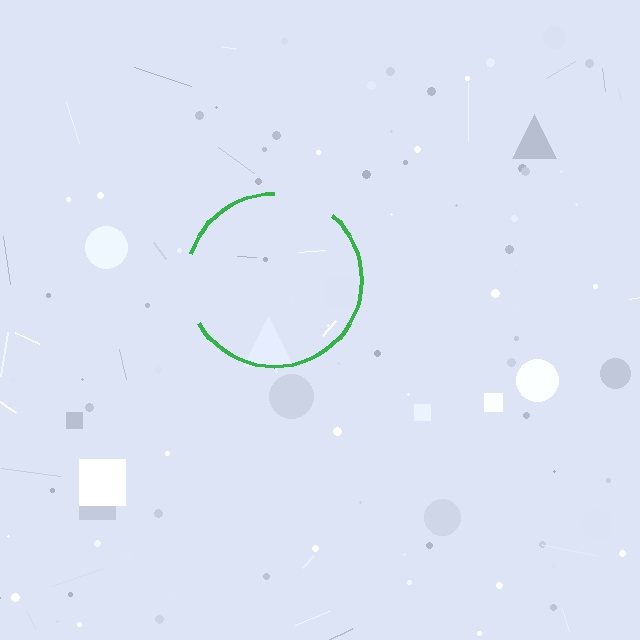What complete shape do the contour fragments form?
The contour fragments form a circle.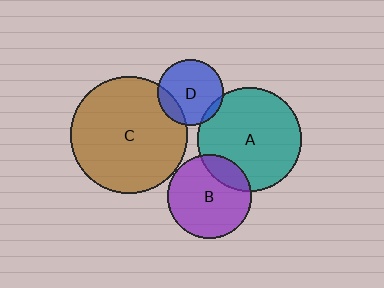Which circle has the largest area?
Circle C (brown).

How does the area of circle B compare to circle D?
Approximately 1.6 times.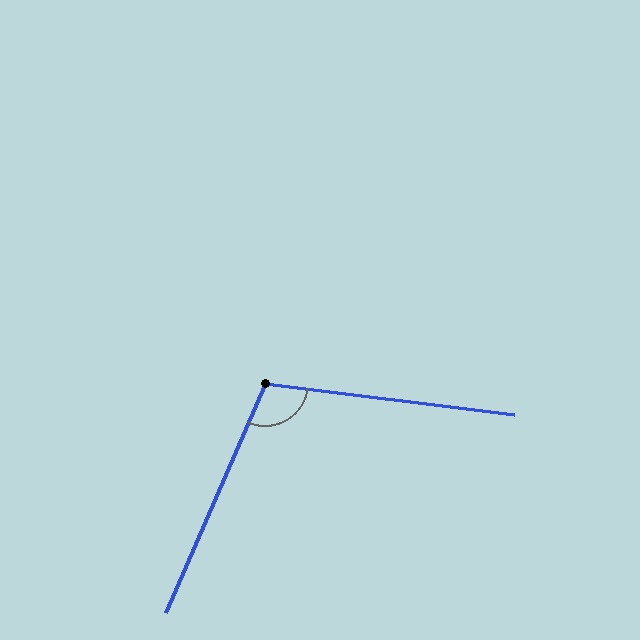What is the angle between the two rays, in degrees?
Approximately 106 degrees.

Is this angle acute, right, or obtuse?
It is obtuse.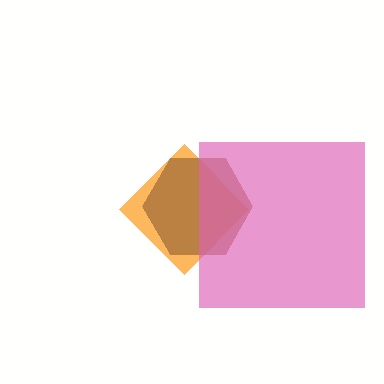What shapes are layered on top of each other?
The layered shapes are: an orange diamond, a brown hexagon, a pink square.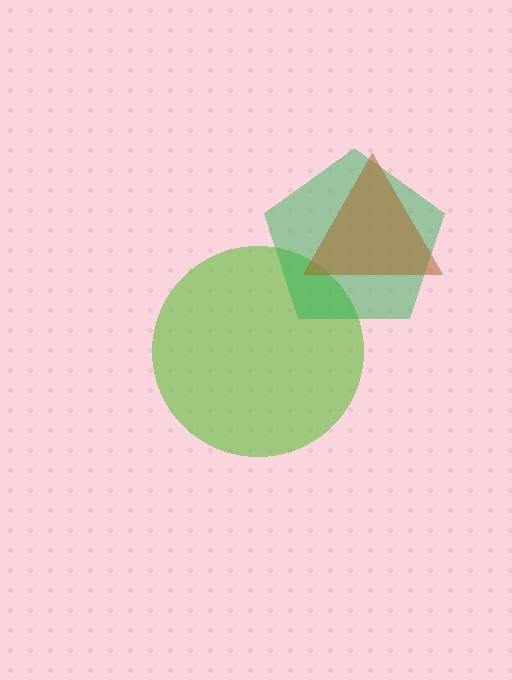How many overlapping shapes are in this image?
There are 3 overlapping shapes in the image.